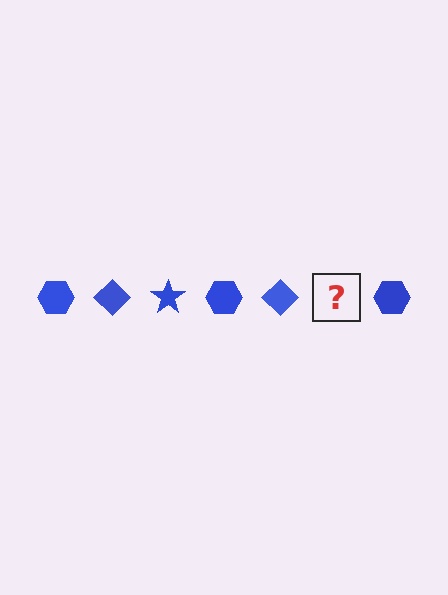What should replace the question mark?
The question mark should be replaced with a blue star.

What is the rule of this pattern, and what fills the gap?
The rule is that the pattern cycles through hexagon, diamond, star shapes in blue. The gap should be filled with a blue star.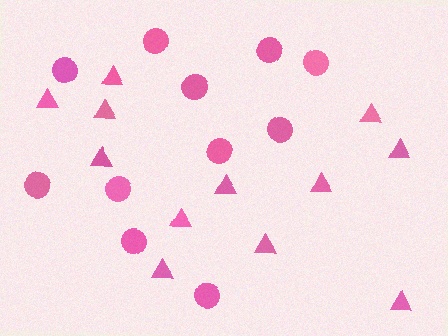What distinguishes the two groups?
There are 2 groups: one group of triangles (12) and one group of circles (11).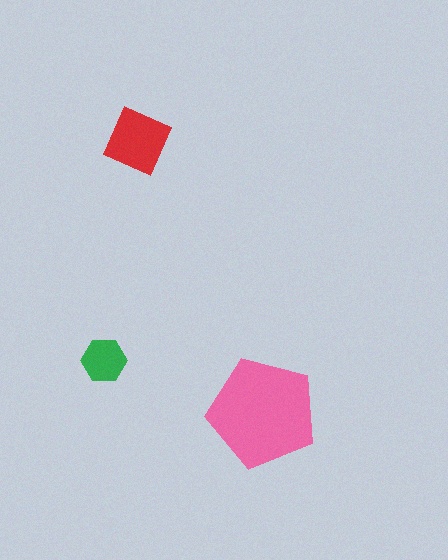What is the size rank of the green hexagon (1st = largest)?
3rd.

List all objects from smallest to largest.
The green hexagon, the red diamond, the pink pentagon.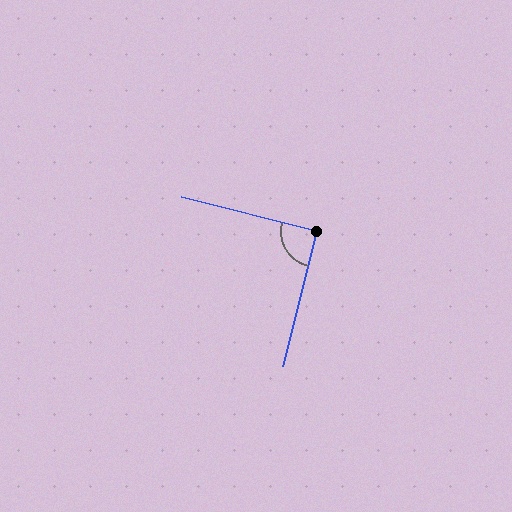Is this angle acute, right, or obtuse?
It is approximately a right angle.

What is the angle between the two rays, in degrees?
Approximately 90 degrees.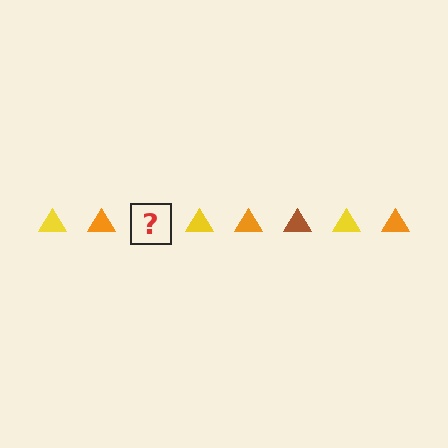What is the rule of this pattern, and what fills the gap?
The rule is that the pattern cycles through yellow, orange, brown triangles. The gap should be filled with a brown triangle.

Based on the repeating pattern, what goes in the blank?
The blank should be a brown triangle.